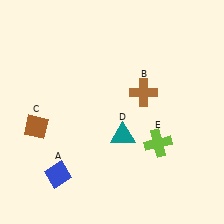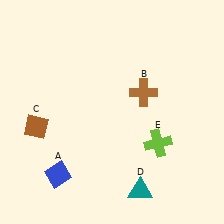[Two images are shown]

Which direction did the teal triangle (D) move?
The teal triangle (D) moved down.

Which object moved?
The teal triangle (D) moved down.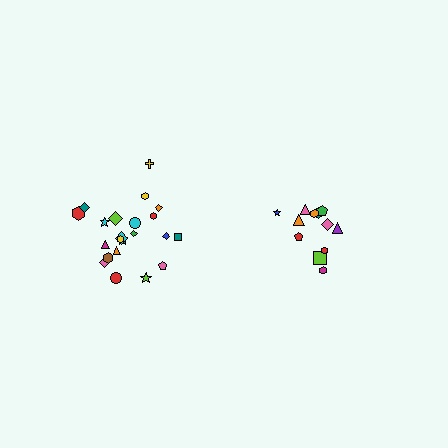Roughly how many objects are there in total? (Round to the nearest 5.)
Roughly 35 objects in total.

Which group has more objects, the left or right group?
The left group.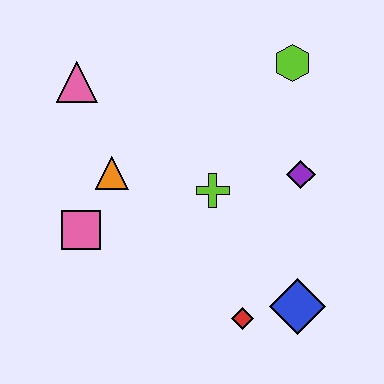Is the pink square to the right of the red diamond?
No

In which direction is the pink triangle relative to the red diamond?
The pink triangle is above the red diamond.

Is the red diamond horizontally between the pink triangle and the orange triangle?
No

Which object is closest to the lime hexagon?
The purple diamond is closest to the lime hexagon.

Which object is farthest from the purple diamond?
The pink triangle is farthest from the purple diamond.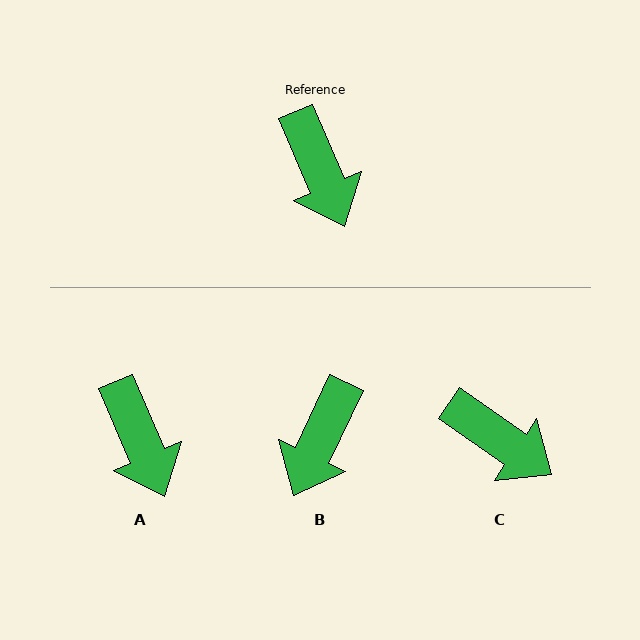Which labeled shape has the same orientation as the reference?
A.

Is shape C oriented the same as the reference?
No, it is off by about 32 degrees.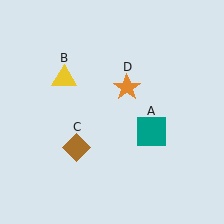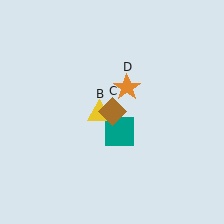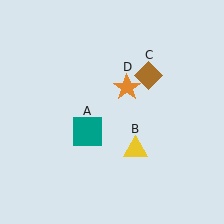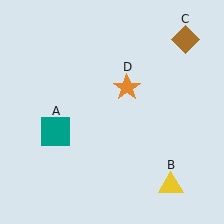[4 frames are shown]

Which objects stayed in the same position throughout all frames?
Orange star (object D) remained stationary.